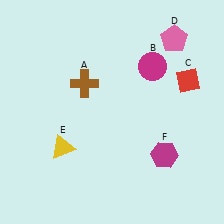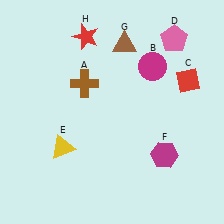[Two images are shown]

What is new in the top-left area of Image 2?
A red star (H) was added in the top-left area of Image 2.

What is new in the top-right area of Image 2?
A brown triangle (G) was added in the top-right area of Image 2.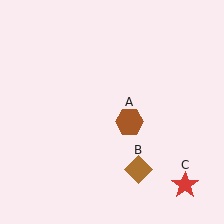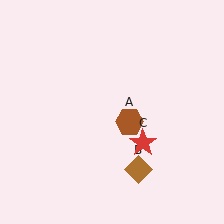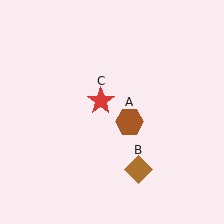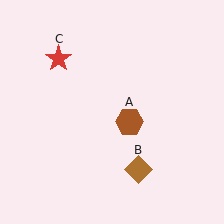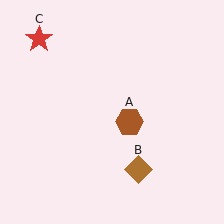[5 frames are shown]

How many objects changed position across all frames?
1 object changed position: red star (object C).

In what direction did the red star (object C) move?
The red star (object C) moved up and to the left.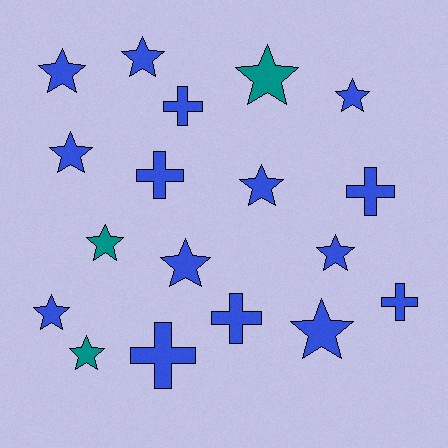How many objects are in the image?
There are 18 objects.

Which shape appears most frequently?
Star, with 12 objects.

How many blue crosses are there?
There are 6 blue crosses.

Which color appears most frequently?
Blue, with 15 objects.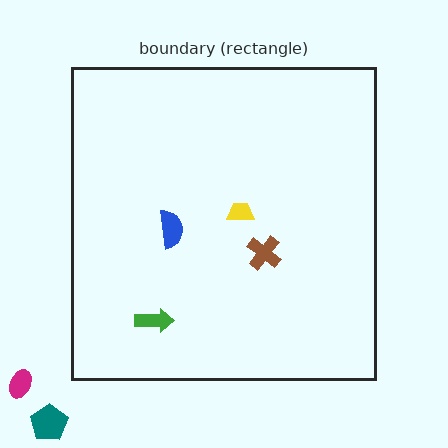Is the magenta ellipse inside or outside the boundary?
Outside.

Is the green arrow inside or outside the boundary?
Inside.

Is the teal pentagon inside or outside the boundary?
Outside.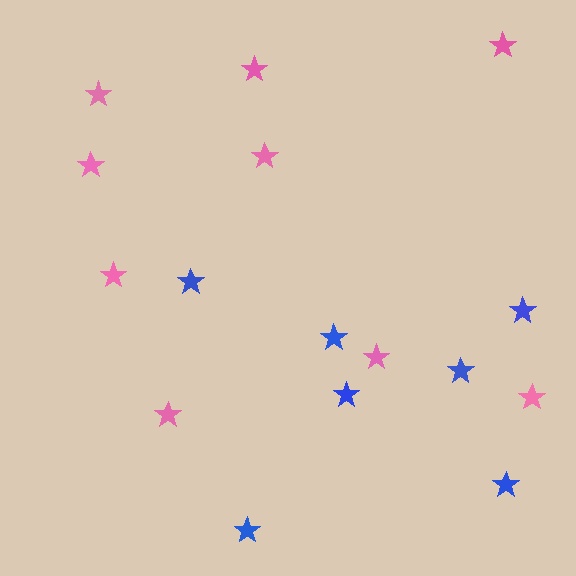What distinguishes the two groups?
There are 2 groups: one group of pink stars (9) and one group of blue stars (7).